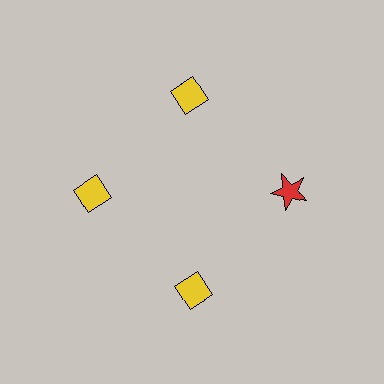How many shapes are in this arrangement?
There are 4 shapes arranged in a ring pattern.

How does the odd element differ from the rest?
It differs in both color (red instead of yellow) and shape (star instead of diamond).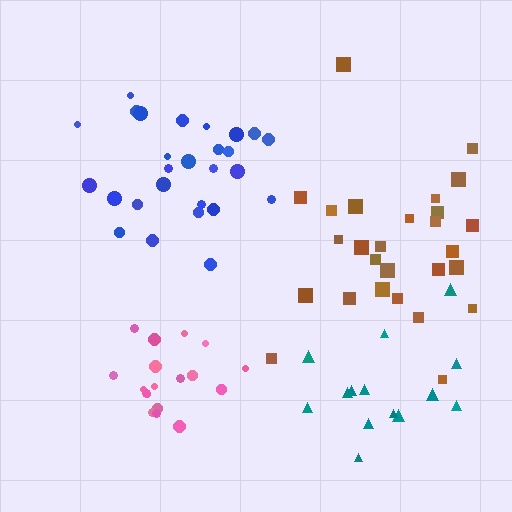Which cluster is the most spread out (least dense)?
Brown.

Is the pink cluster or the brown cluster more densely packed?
Pink.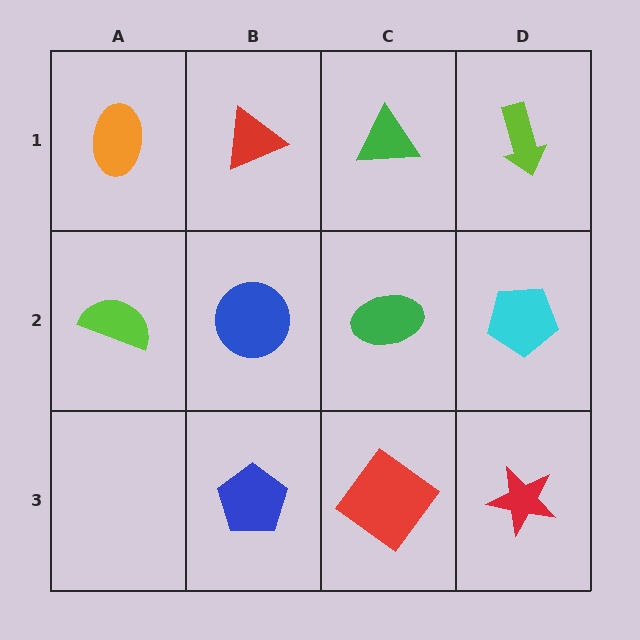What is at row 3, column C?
A red diamond.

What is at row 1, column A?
An orange ellipse.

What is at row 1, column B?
A red triangle.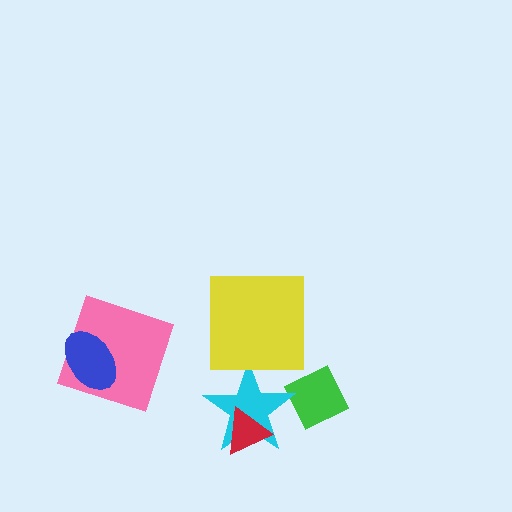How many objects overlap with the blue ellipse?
1 object overlaps with the blue ellipse.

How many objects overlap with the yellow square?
0 objects overlap with the yellow square.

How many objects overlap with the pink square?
1 object overlaps with the pink square.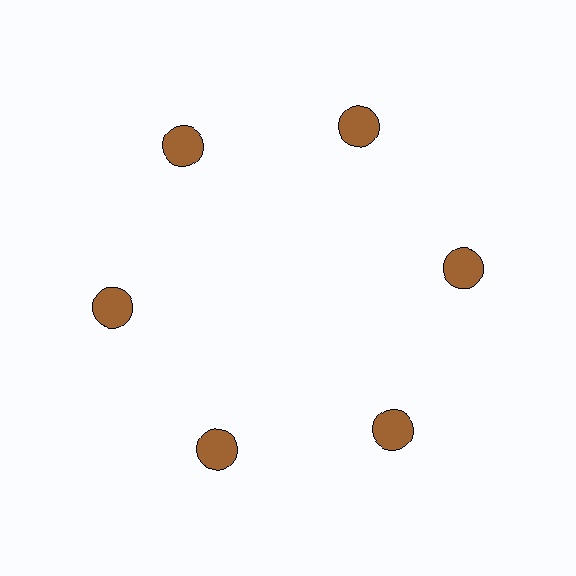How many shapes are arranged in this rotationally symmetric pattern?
There are 6 shapes, arranged in 6 groups of 1.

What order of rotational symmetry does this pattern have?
This pattern has 6-fold rotational symmetry.